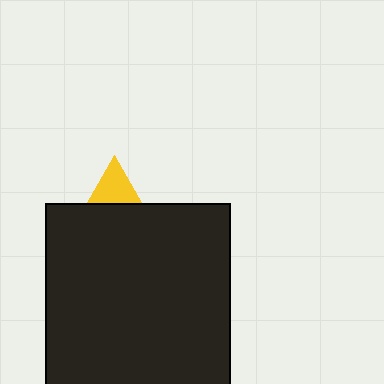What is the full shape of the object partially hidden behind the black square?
The partially hidden object is a yellow triangle.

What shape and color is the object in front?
The object in front is a black square.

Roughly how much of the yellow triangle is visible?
A small part of it is visible (roughly 33%).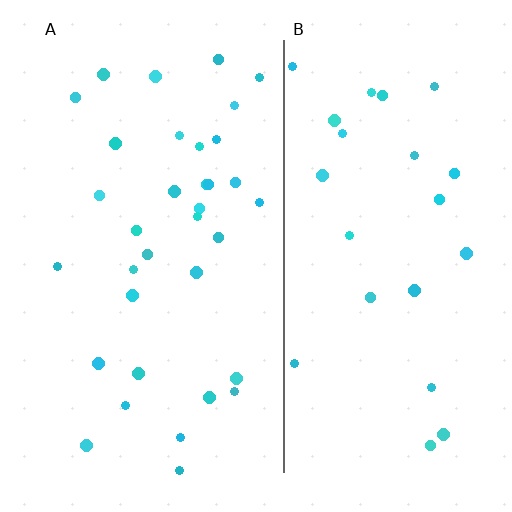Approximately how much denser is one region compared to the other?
Approximately 1.5× — region A over region B.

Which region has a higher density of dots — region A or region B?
A (the left).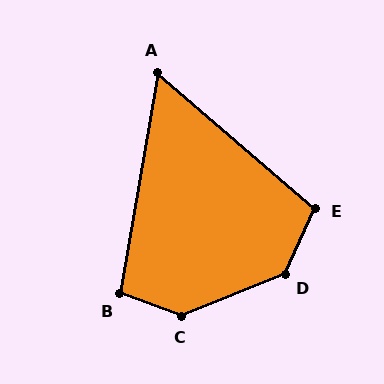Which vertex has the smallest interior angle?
A, at approximately 59 degrees.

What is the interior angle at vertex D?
Approximately 137 degrees (obtuse).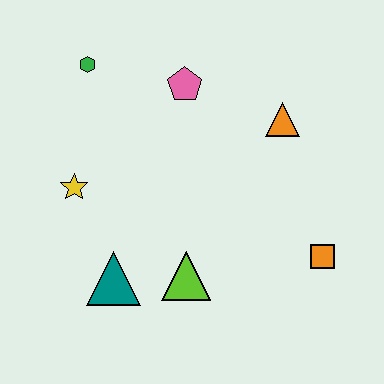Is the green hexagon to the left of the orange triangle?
Yes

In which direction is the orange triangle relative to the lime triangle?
The orange triangle is above the lime triangle.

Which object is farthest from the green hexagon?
The orange square is farthest from the green hexagon.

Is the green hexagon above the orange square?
Yes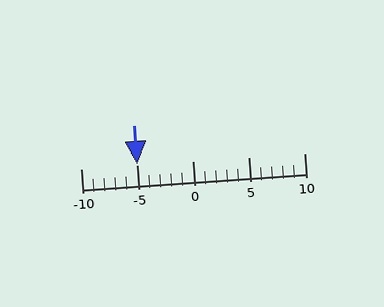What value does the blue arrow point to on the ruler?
The blue arrow points to approximately -5.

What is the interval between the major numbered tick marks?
The major tick marks are spaced 5 units apart.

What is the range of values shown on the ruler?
The ruler shows values from -10 to 10.